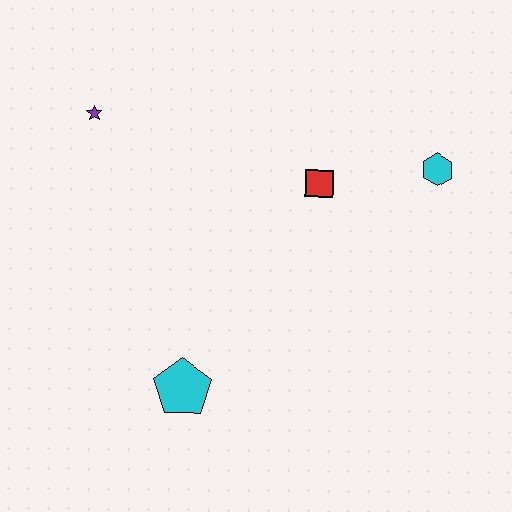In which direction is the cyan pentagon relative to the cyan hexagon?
The cyan pentagon is to the left of the cyan hexagon.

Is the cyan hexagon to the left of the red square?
No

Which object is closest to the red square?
The cyan hexagon is closest to the red square.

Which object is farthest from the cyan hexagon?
The purple star is farthest from the cyan hexagon.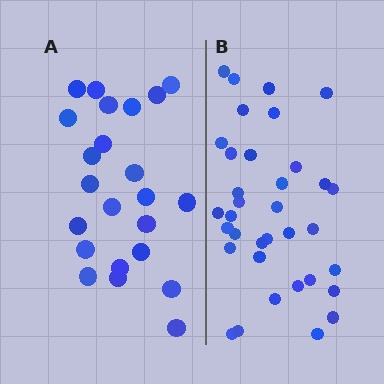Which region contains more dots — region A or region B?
Region B (the right region) has more dots.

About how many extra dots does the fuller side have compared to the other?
Region B has roughly 12 or so more dots than region A.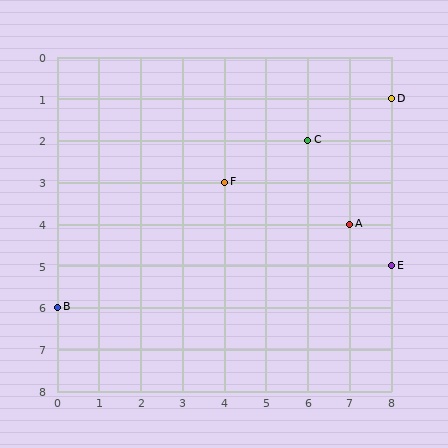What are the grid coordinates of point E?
Point E is at grid coordinates (8, 5).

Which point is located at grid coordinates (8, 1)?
Point D is at (8, 1).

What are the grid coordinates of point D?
Point D is at grid coordinates (8, 1).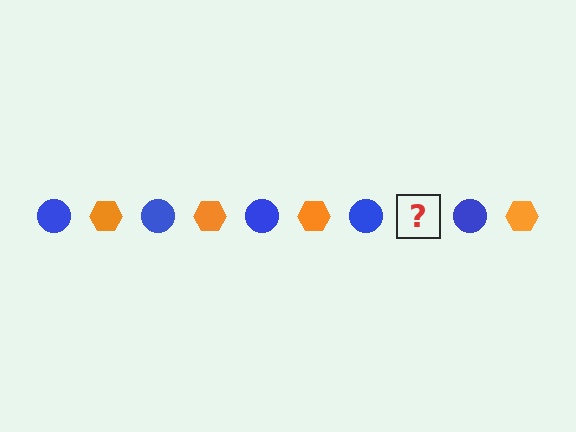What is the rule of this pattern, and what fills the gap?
The rule is that the pattern alternates between blue circle and orange hexagon. The gap should be filled with an orange hexagon.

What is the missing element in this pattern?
The missing element is an orange hexagon.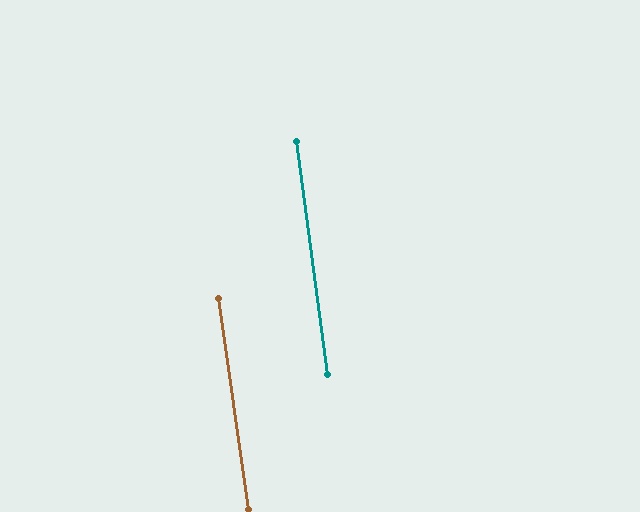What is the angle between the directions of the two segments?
Approximately 1 degree.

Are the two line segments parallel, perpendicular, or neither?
Parallel — their directions differ by only 0.5°.